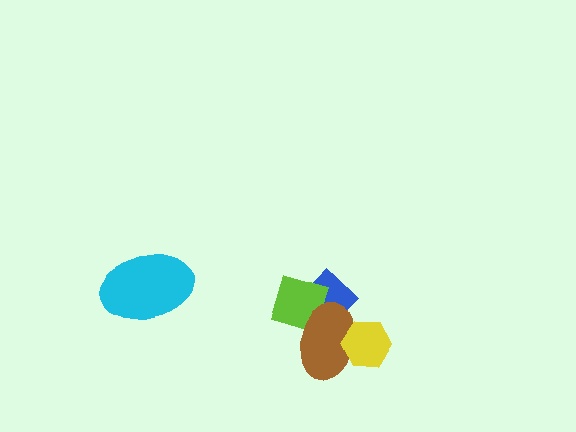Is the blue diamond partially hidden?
Yes, it is partially covered by another shape.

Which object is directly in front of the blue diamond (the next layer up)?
The lime diamond is directly in front of the blue diamond.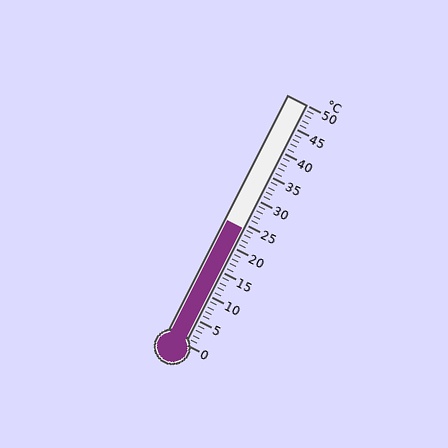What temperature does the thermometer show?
The thermometer shows approximately 24°C.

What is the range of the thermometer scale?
The thermometer scale ranges from 0°C to 50°C.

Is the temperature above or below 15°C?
The temperature is above 15°C.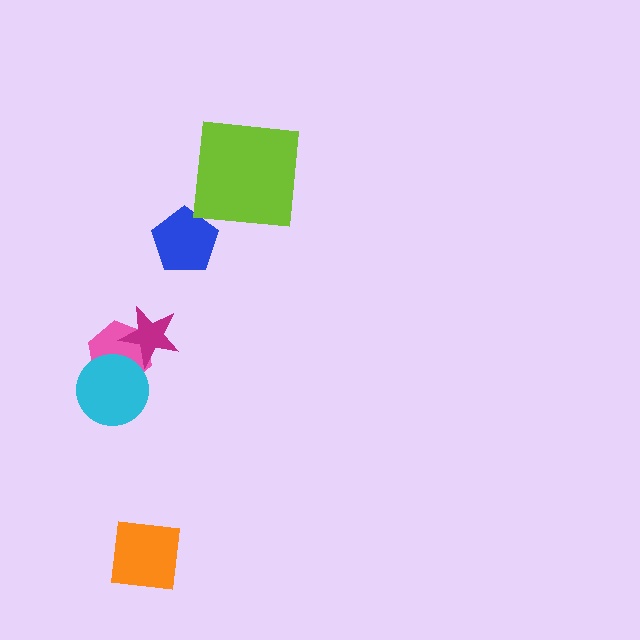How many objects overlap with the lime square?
0 objects overlap with the lime square.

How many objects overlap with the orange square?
0 objects overlap with the orange square.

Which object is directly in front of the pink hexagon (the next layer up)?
The cyan circle is directly in front of the pink hexagon.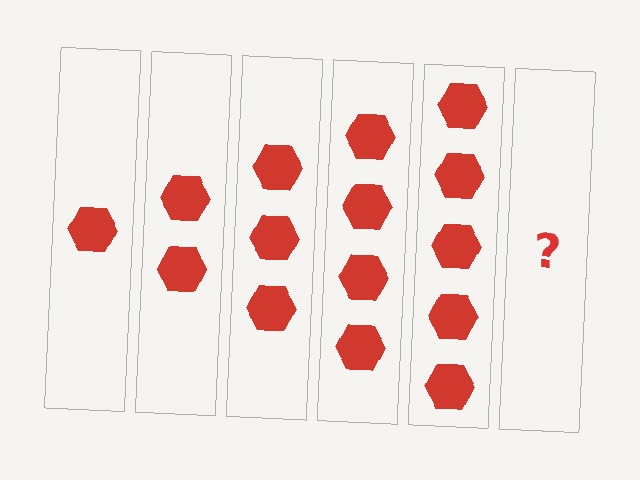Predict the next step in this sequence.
The next step is 6 hexagons.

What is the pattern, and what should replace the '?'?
The pattern is that each step adds one more hexagon. The '?' should be 6 hexagons.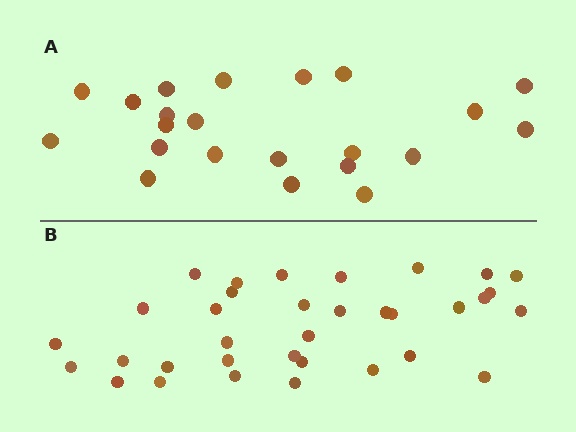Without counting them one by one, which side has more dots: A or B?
Region B (the bottom region) has more dots.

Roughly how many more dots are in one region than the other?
Region B has roughly 12 or so more dots than region A.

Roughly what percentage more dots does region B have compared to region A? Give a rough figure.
About 55% more.